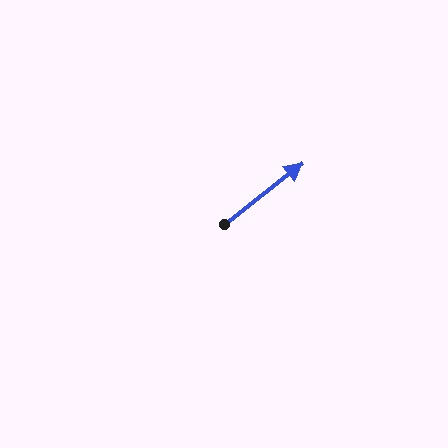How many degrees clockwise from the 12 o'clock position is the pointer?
Approximately 52 degrees.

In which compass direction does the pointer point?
Northeast.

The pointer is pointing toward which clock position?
Roughly 2 o'clock.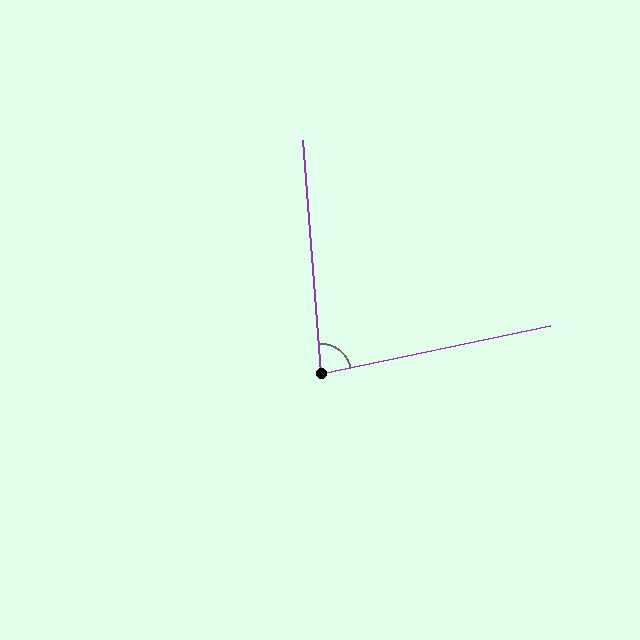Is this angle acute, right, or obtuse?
It is acute.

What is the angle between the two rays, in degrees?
Approximately 82 degrees.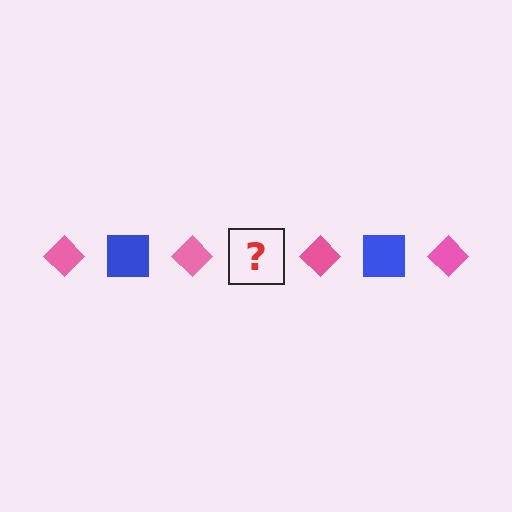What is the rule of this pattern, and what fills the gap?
The rule is that the pattern alternates between pink diamond and blue square. The gap should be filled with a blue square.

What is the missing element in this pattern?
The missing element is a blue square.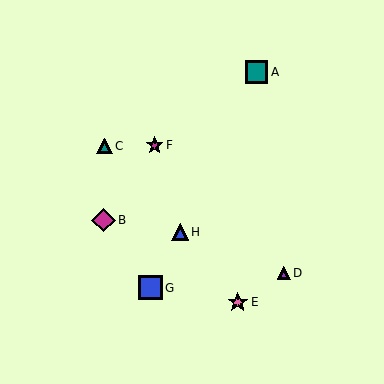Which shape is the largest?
The magenta diamond (labeled B) is the largest.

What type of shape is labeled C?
Shape C is a teal triangle.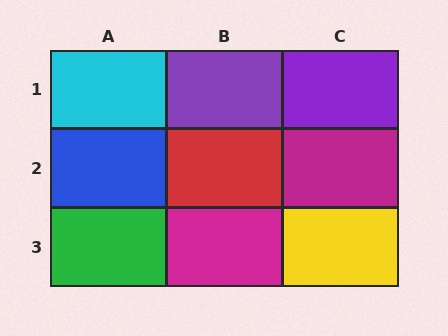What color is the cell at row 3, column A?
Green.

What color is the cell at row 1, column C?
Purple.